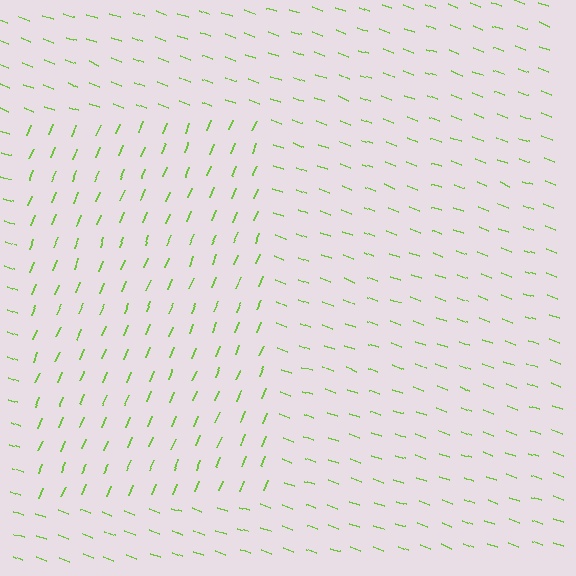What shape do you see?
I see a rectangle.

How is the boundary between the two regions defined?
The boundary is defined purely by a change in line orientation (approximately 88 degrees difference). All lines are the same color and thickness.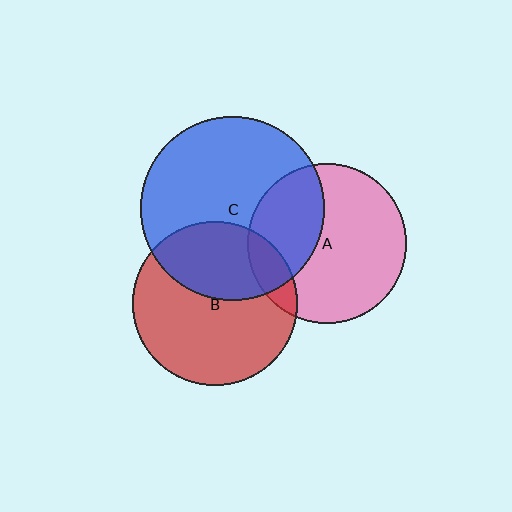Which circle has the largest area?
Circle C (blue).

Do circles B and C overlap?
Yes.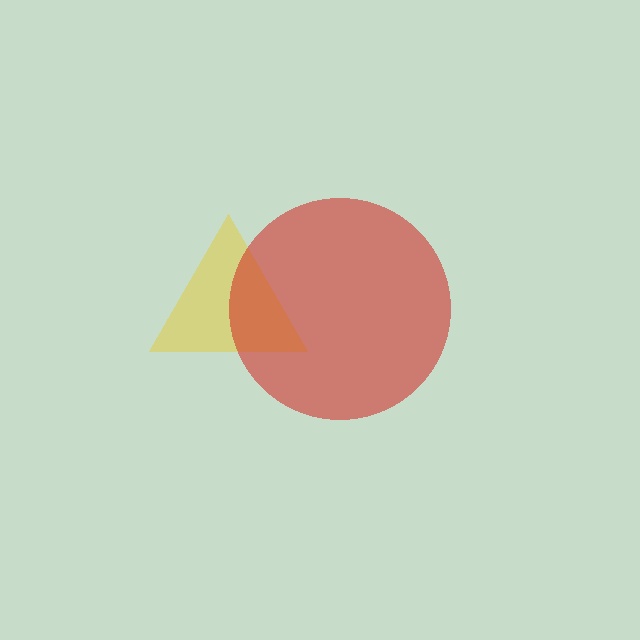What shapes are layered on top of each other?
The layered shapes are: a yellow triangle, a red circle.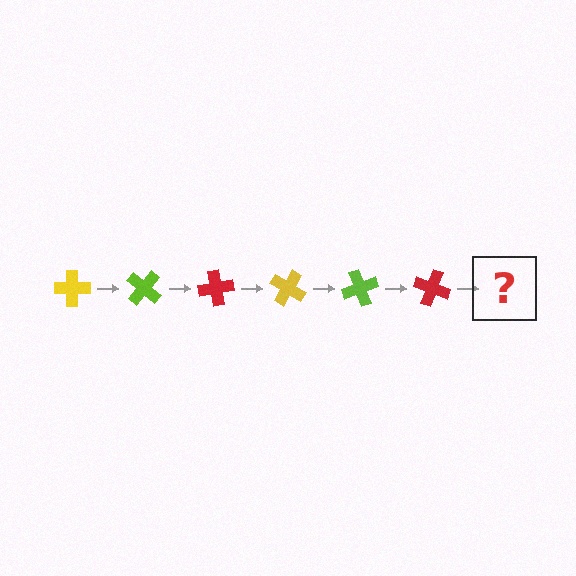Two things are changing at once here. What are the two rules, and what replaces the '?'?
The two rules are that it rotates 40 degrees each step and the color cycles through yellow, lime, and red. The '?' should be a yellow cross, rotated 240 degrees from the start.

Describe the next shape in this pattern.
It should be a yellow cross, rotated 240 degrees from the start.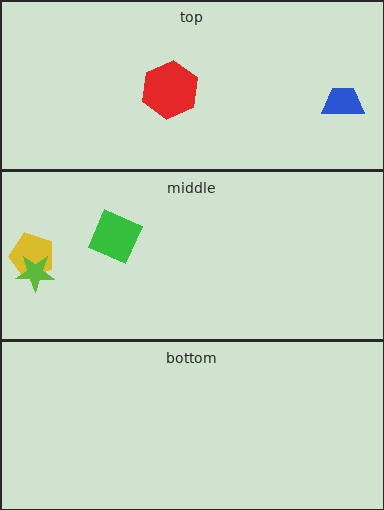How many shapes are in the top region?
2.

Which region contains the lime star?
The middle region.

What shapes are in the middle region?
The yellow pentagon, the green diamond, the lime star.